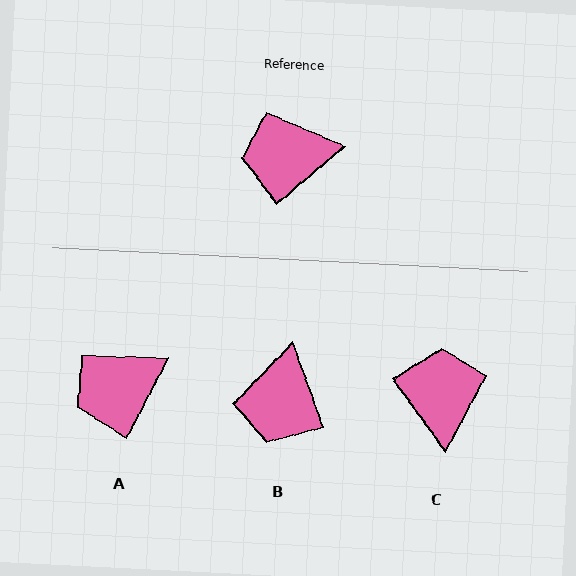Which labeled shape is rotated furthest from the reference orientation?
C, about 94 degrees away.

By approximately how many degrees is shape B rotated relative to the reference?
Approximately 69 degrees counter-clockwise.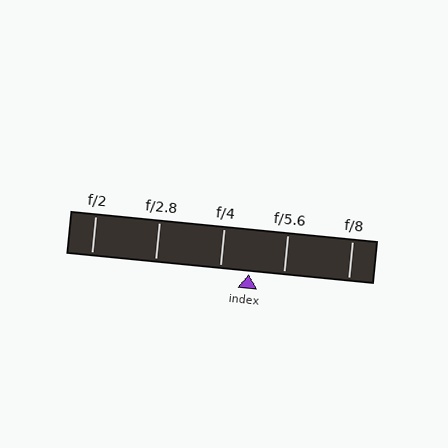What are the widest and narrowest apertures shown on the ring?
The widest aperture shown is f/2 and the narrowest is f/8.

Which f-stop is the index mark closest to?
The index mark is closest to f/4.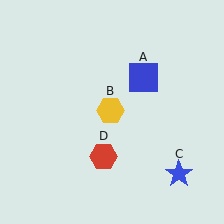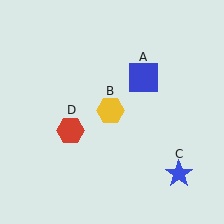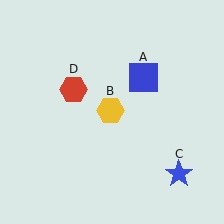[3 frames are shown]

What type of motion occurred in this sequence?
The red hexagon (object D) rotated clockwise around the center of the scene.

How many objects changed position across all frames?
1 object changed position: red hexagon (object D).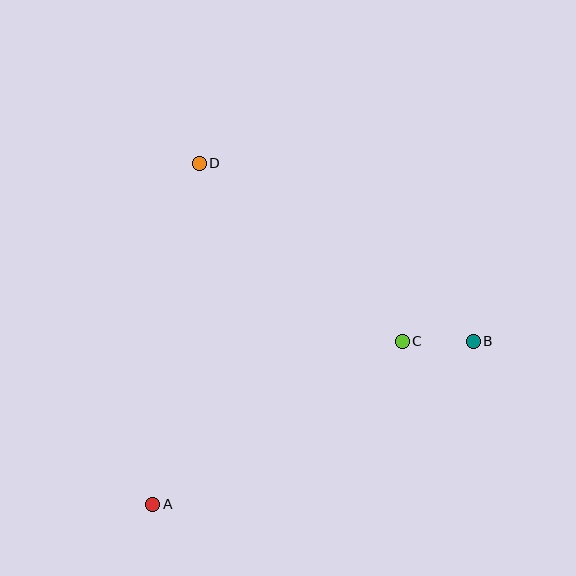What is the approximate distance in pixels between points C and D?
The distance between C and D is approximately 270 pixels.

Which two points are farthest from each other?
Points A and B are farthest from each other.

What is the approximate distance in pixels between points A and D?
The distance between A and D is approximately 344 pixels.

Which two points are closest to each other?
Points B and C are closest to each other.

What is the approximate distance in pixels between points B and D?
The distance between B and D is approximately 327 pixels.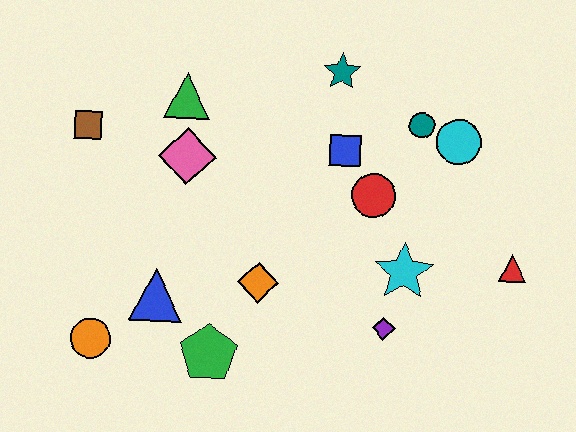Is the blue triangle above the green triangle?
No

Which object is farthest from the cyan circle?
The orange circle is farthest from the cyan circle.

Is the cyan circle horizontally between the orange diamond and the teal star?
No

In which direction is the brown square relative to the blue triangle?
The brown square is above the blue triangle.